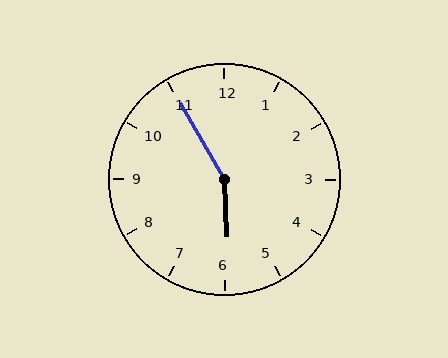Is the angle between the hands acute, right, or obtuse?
It is obtuse.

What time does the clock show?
5:55.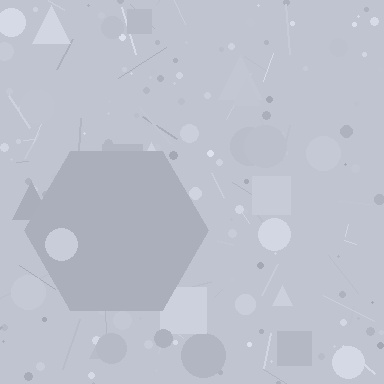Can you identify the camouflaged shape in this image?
The camouflaged shape is a hexagon.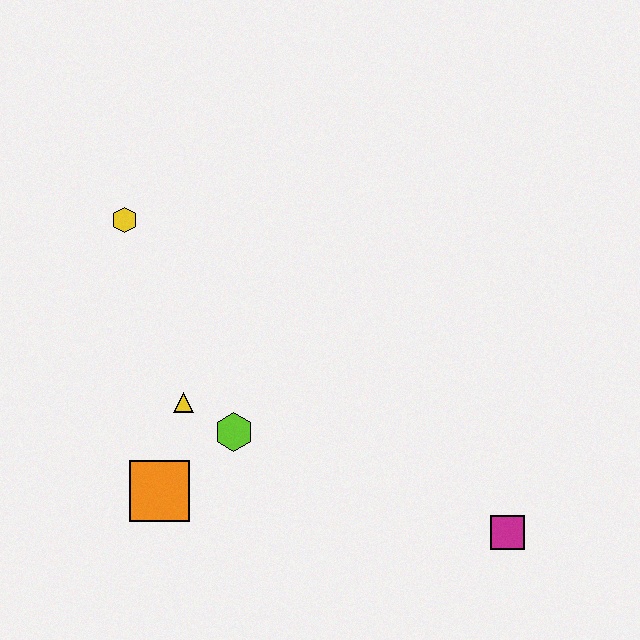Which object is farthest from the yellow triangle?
The magenta square is farthest from the yellow triangle.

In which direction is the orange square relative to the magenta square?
The orange square is to the left of the magenta square.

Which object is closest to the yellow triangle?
The lime hexagon is closest to the yellow triangle.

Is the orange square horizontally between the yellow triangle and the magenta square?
No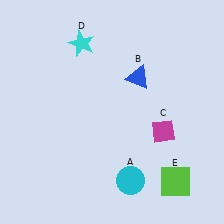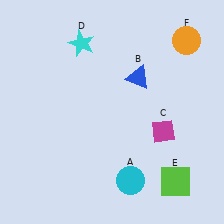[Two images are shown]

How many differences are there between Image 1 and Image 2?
There is 1 difference between the two images.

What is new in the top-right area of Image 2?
An orange circle (F) was added in the top-right area of Image 2.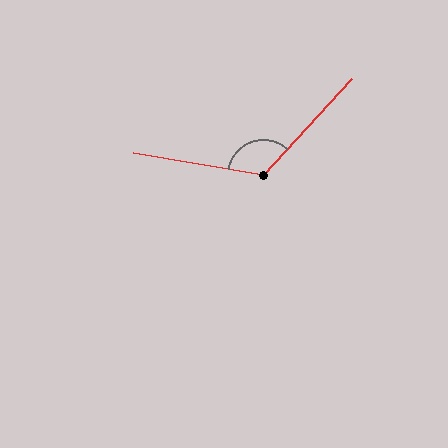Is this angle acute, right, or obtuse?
It is obtuse.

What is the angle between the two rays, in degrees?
Approximately 123 degrees.